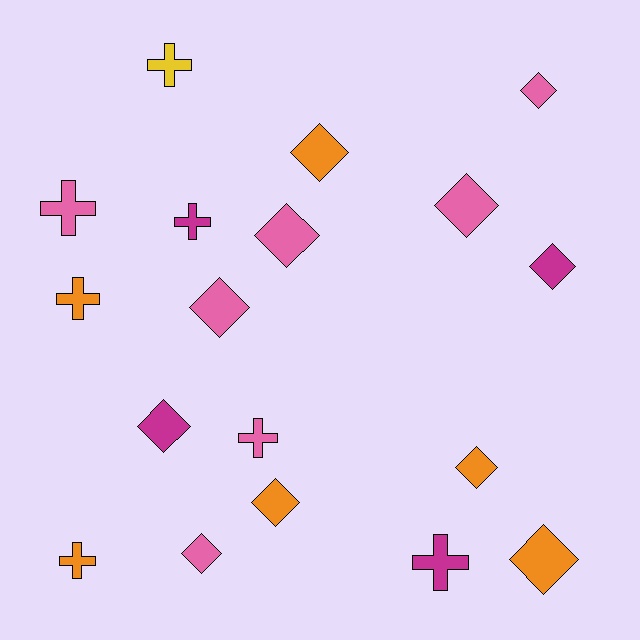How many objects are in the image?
There are 18 objects.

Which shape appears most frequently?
Diamond, with 11 objects.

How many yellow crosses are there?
There is 1 yellow cross.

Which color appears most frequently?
Pink, with 7 objects.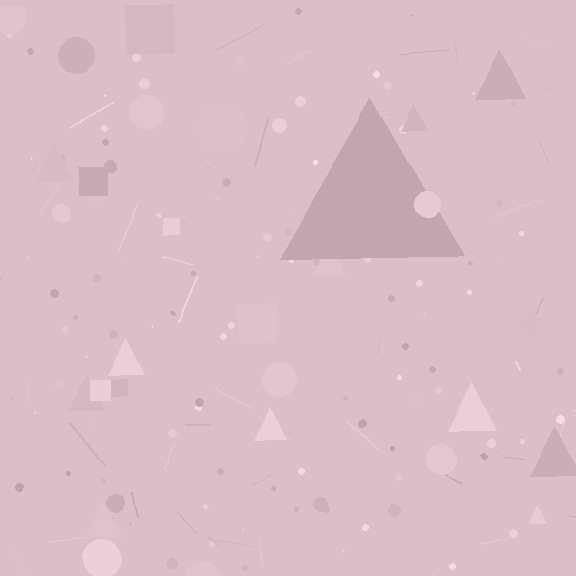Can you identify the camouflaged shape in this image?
The camouflaged shape is a triangle.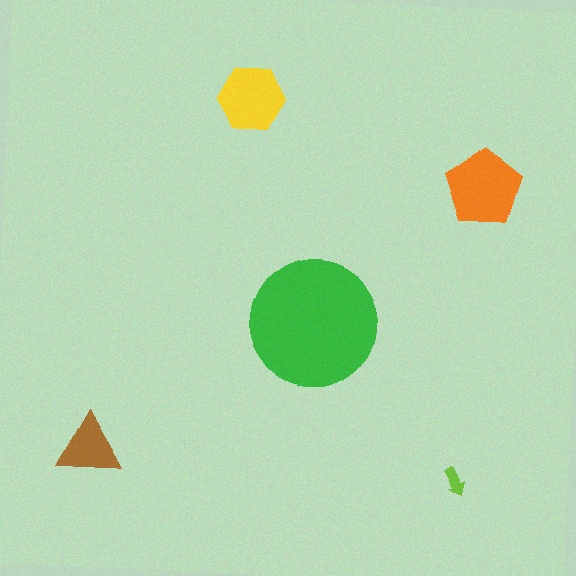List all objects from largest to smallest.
The green circle, the orange pentagon, the yellow hexagon, the brown triangle, the lime arrow.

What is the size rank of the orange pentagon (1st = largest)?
2nd.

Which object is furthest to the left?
The brown triangle is leftmost.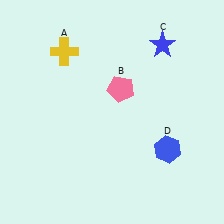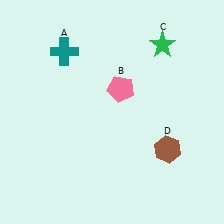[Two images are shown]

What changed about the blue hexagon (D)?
In Image 1, D is blue. In Image 2, it changed to brown.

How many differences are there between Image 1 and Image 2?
There are 3 differences between the two images.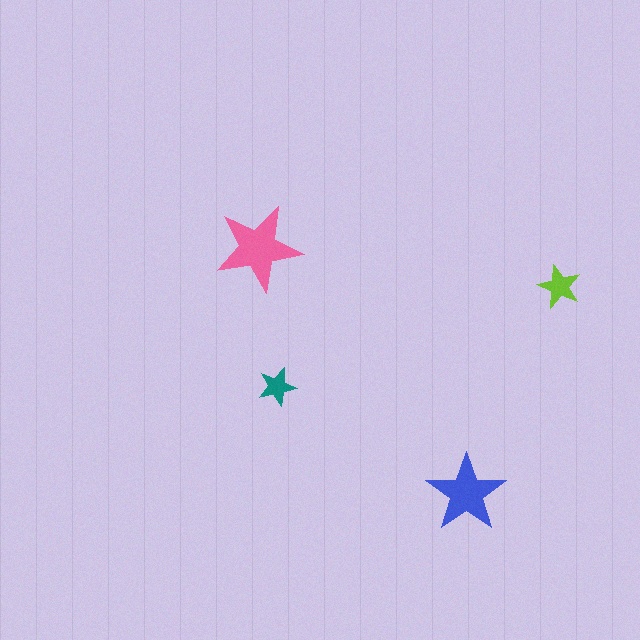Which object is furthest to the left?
The pink star is leftmost.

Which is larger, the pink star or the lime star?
The pink one.